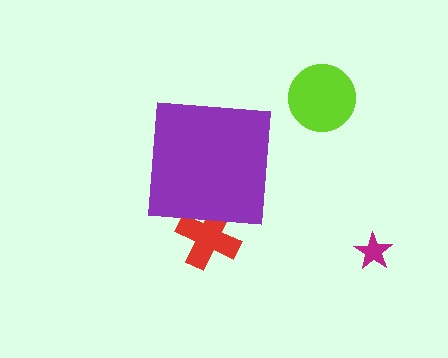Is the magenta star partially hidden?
No, the magenta star is fully visible.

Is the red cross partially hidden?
Yes, the red cross is partially hidden behind the purple square.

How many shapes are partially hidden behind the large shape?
1 shape is partially hidden.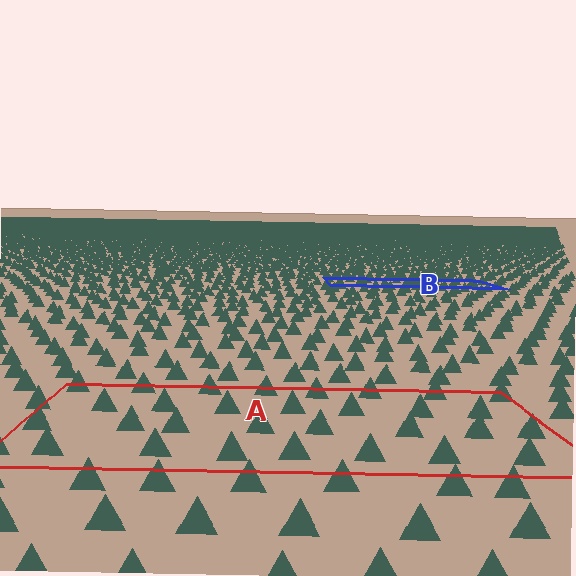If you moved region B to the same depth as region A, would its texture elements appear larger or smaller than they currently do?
They would appear larger. At a closer depth, the same texture elements are projected at a bigger on-screen size.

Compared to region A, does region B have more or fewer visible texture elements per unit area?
Region B has more texture elements per unit area — they are packed more densely because it is farther away.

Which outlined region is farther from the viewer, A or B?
Region B is farther from the viewer — the texture elements inside it appear smaller and more densely packed.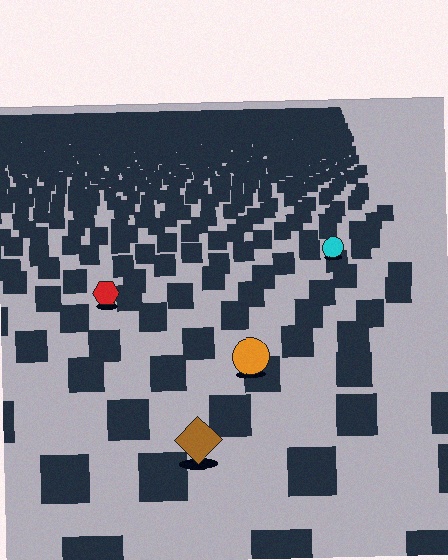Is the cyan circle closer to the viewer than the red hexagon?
No. The red hexagon is closer — you can tell from the texture gradient: the ground texture is coarser near it.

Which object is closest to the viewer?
The brown diamond is closest. The texture marks near it are larger and more spread out.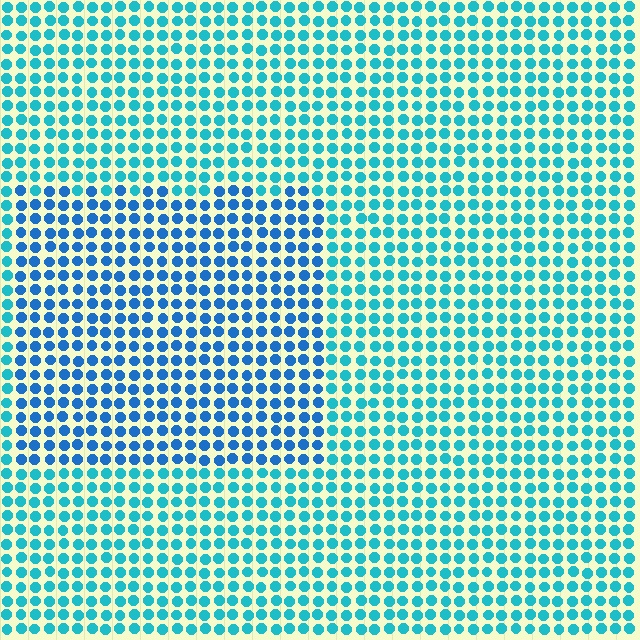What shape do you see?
I see a rectangle.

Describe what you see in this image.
The image is filled with small cyan elements in a uniform arrangement. A rectangle-shaped region is visible where the elements are tinted to a slightly different hue, forming a subtle color boundary.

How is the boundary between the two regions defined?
The boundary is defined purely by a slight shift in hue (about 27 degrees). Spacing, size, and orientation are identical on both sides.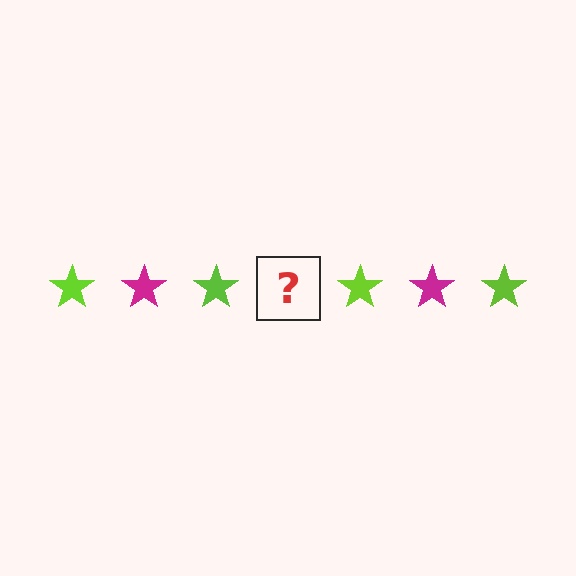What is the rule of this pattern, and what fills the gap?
The rule is that the pattern cycles through lime, magenta stars. The gap should be filled with a magenta star.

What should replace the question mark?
The question mark should be replaced with a magenta star.